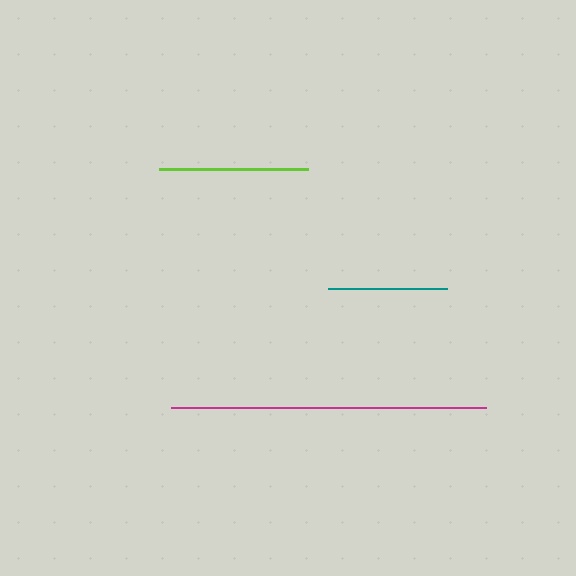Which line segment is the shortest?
The teal line is the shortest at approximately 120 pixels.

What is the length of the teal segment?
The teal segment is approximately 120 pixels long.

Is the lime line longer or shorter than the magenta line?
The magenta line is longer than the lime line.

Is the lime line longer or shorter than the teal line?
The lime line is longer than the teal line.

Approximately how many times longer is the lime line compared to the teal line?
The lime line is approximately 1.2 times the length of the teal line.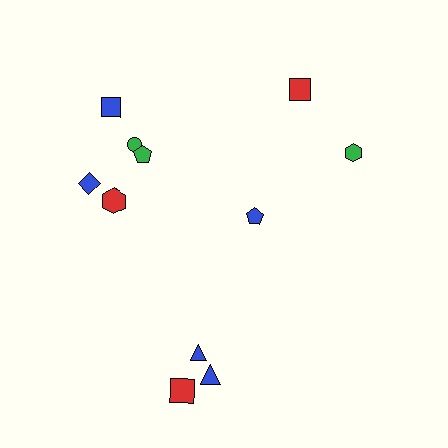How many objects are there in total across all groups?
There are 11 objects.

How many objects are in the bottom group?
There are 3 objects.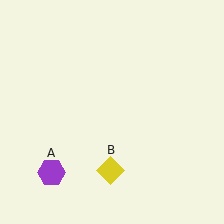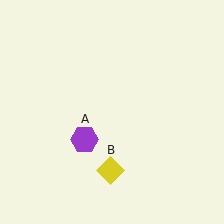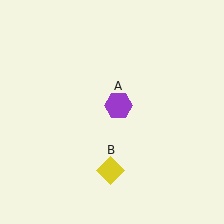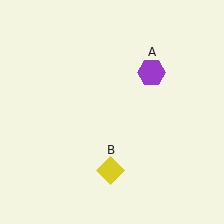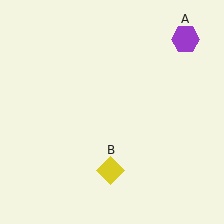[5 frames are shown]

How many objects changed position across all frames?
1 object changed position: purple hexagon (object A).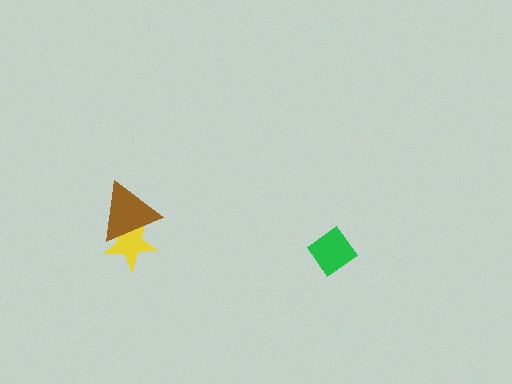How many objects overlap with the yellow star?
1 object overlaps with the yellow star.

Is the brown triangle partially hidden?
No, no other shape covers it.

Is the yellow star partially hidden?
Yes, it is partially covered by another shape.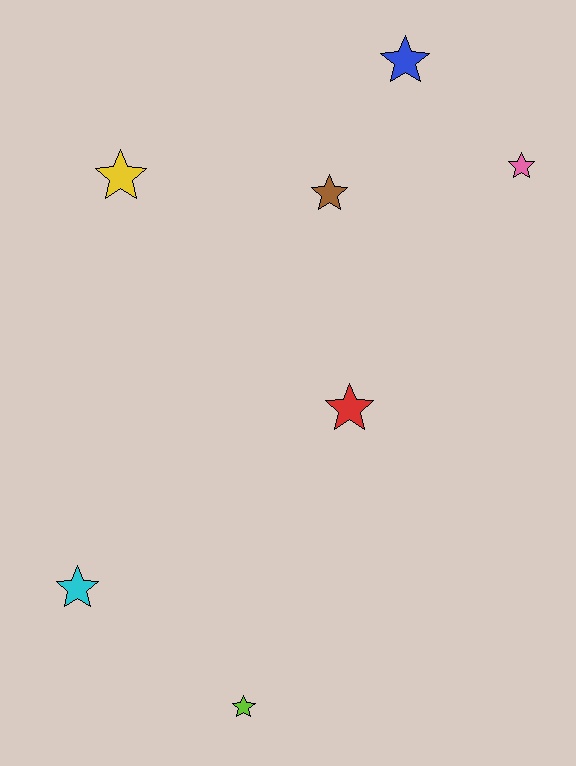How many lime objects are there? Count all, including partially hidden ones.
There is 1 lime object.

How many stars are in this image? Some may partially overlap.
There are 7 stars.